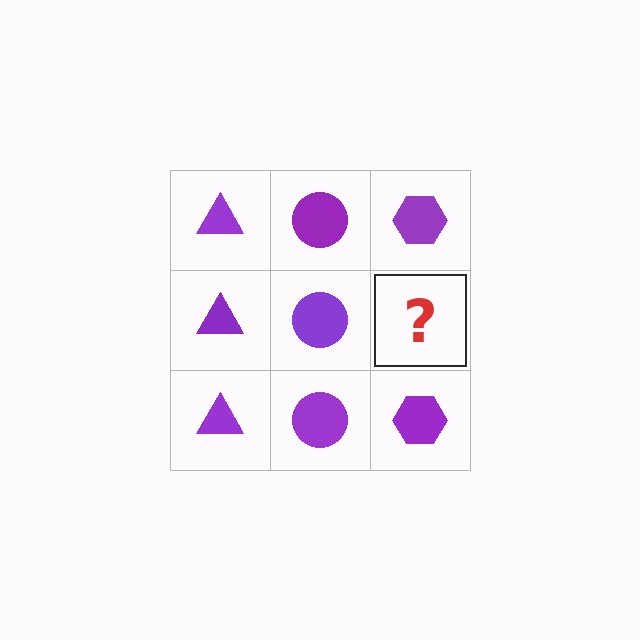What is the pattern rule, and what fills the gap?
The rule is that each column has a consistent shape. The gap should be filled with a purple hexagon.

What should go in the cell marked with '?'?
The missing cell should contain a purple hexagon.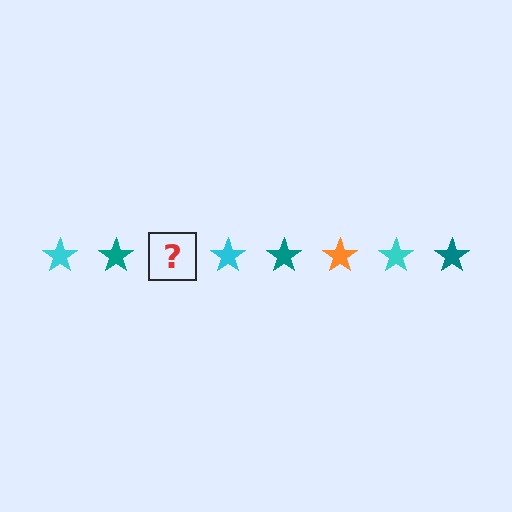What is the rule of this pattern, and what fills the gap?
The rule is that the pattern cycles through cyan, teal, orange stars. The gap should be filled with an orange star.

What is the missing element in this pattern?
The missing element is an orange star.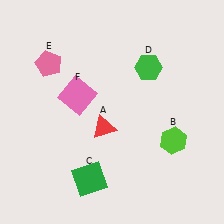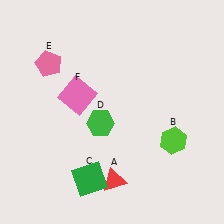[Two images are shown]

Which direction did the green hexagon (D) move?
The green hexagon (D) moved down.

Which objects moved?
The objects that moved are: the red triangle (A), the green hexagon (D).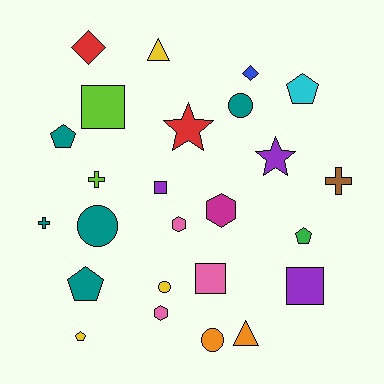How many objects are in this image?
There are 25 objects.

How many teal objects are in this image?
There are 5 teal objects.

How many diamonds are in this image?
There are 2 diamonds.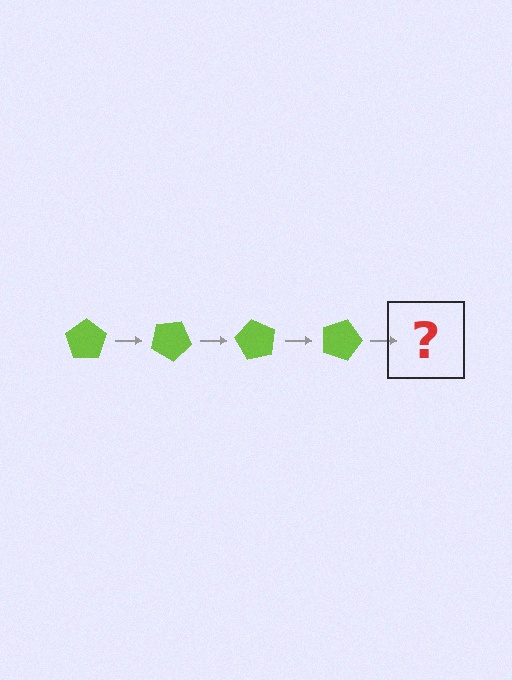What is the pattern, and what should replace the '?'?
The pattern is that the pentagon rotates 30 degrees each step. The '?' should be a lime pentagon rotated 120 degrees.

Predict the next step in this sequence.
The next step is a lime pentagon rotated 120 degrees.